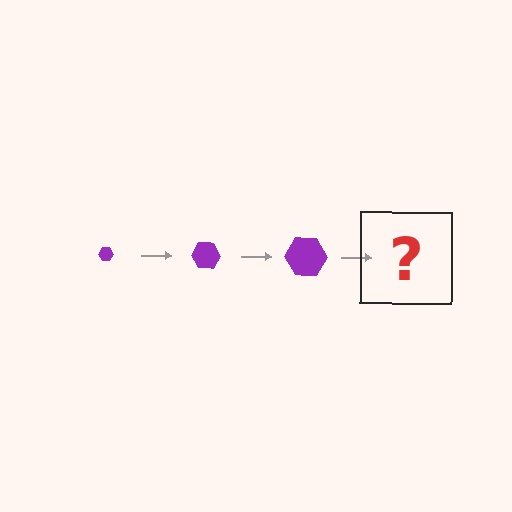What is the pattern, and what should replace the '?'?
The pattern is that the hexagon gets progressively larger each step. The '?' should be a purple hexagon, larger than the previous one.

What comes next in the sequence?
The next element should be a purple hexagon, larger than the previous one.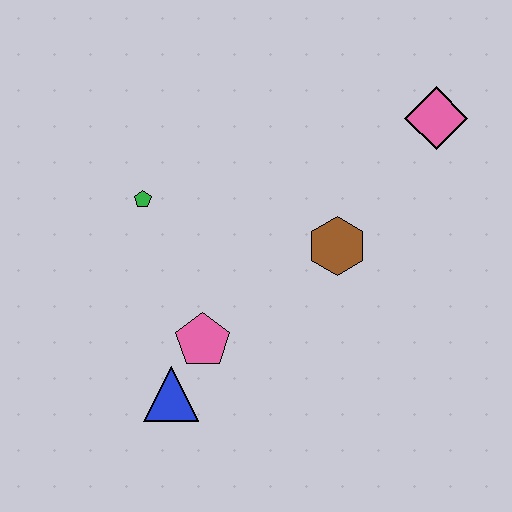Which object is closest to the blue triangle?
The pink pentagon is closest to the blue triangle.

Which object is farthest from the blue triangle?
The pink diamond is farthest from the blue triangle.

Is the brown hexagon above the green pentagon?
No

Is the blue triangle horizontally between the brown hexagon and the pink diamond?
No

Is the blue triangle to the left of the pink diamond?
Yes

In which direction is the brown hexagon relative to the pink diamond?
The brown hexagon is below the pink diamond.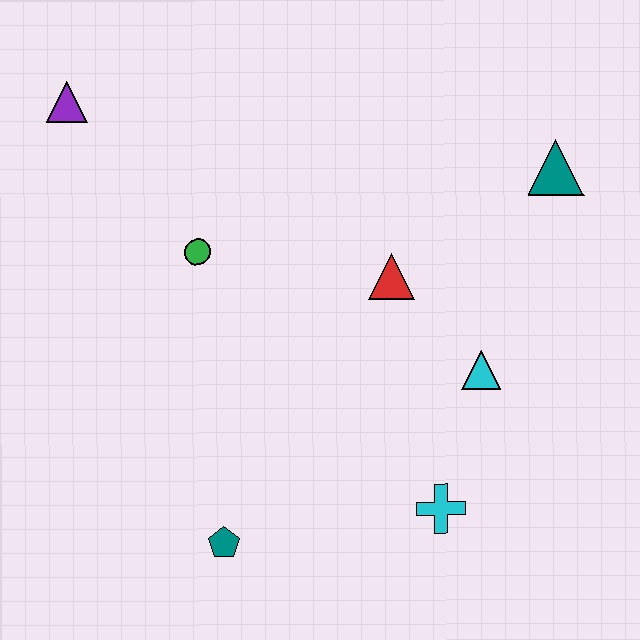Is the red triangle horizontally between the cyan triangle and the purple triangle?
Yes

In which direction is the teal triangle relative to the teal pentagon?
The teal triangle is above the teal pentagon.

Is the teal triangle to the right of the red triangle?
Yes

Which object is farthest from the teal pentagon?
The teal triangle is farthest from the teal pentagon.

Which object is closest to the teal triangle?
The red triangle is closest to the teal triangle.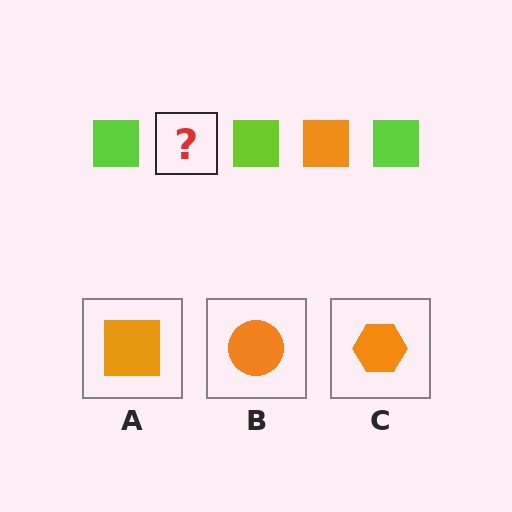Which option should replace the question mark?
Option A.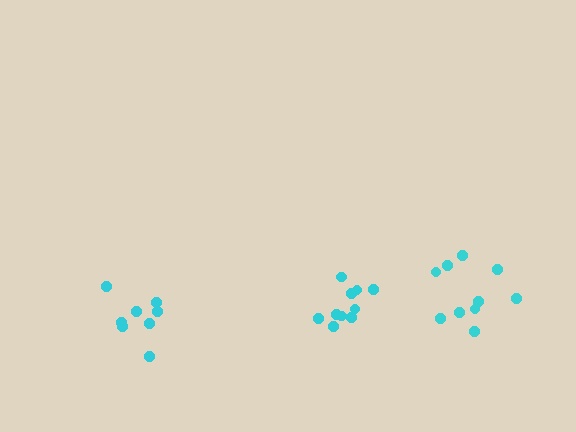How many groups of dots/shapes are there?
There are 3 groups.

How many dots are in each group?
Group 1: 8 dots, Group 2: 10 dots, Group 3: 10 dots (28 total).